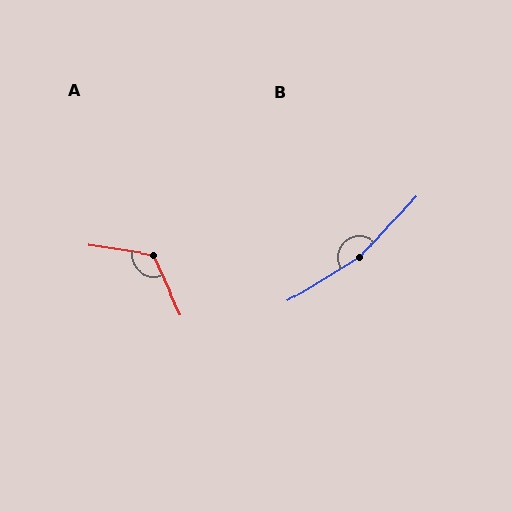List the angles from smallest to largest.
A (124°), B (164°).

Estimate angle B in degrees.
Approximately 164 degrees.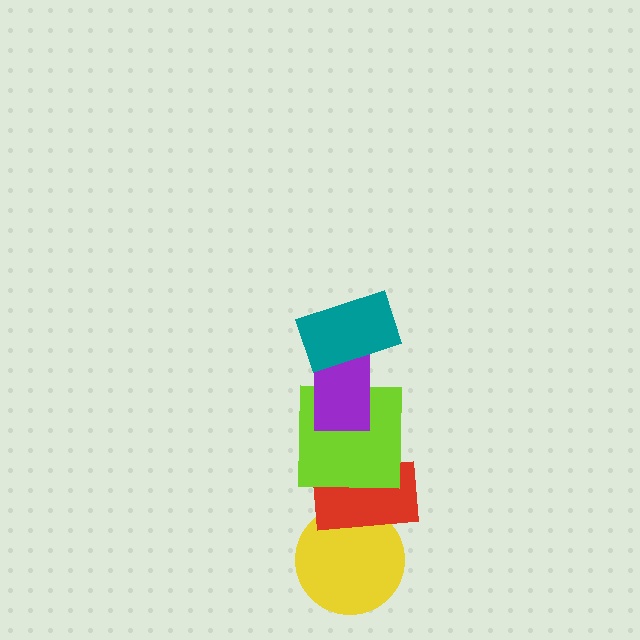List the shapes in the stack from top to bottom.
From top to bottom: the teal rectangle, the purple rectangle, the lime square, the red rectangle, the yellow circle.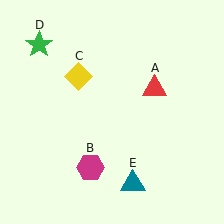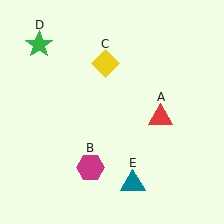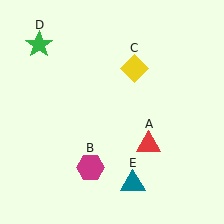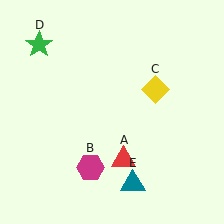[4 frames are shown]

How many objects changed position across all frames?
2 objects changed position: red triangle (object A), yellow diamond (object C).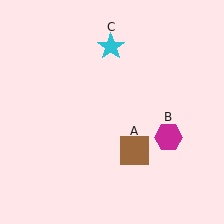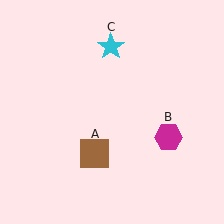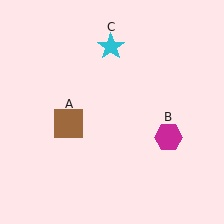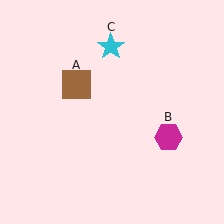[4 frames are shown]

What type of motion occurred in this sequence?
The brown square (object A) rotated clockwise around the center of the scene.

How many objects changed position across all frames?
1 object changed position: brown square (object A).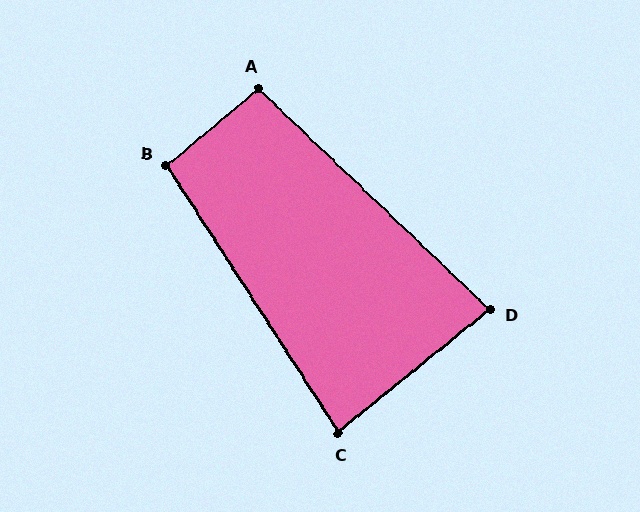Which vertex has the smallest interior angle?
D, at approximately 83 degrees.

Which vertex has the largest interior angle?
B, at approximately 97 degrees.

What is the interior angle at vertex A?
Approximately 96 degrees (obtuse).